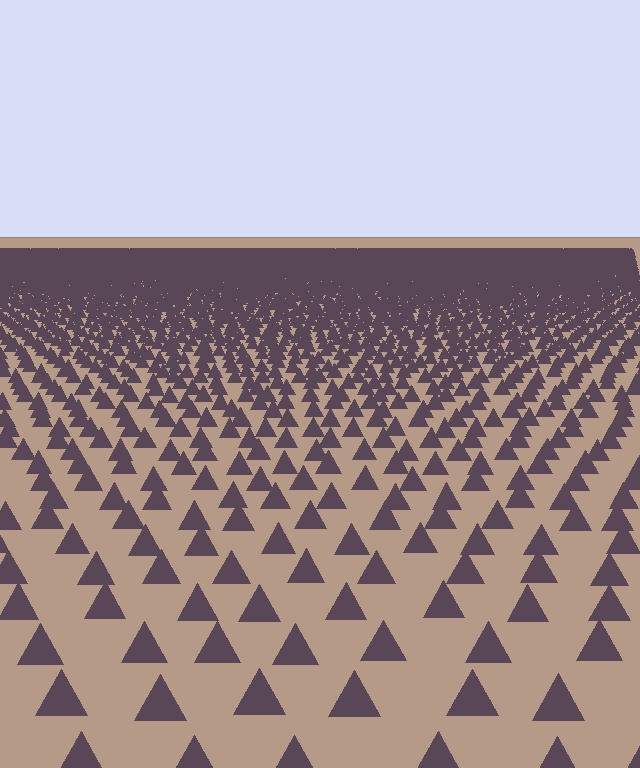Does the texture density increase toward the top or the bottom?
Density increases toward the top.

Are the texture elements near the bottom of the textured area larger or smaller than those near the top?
Larger. Near the bottom, elements are closer to the viewer and appear at a bigger on-screen size.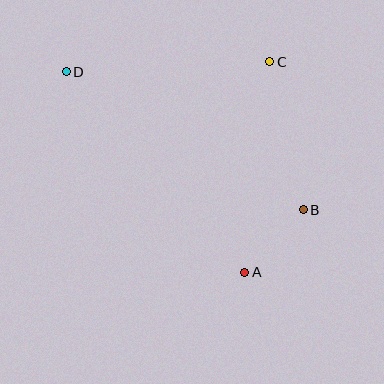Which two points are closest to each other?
Points A and B are closest to each other.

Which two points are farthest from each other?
Points B and D are farthest from each other.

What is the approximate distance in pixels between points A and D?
The distance between A and D is approximately 268 pixels.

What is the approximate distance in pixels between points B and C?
The distance between B and C is approximately 152 pixels.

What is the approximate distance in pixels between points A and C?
The distance between A and C is approximately 212 pixels.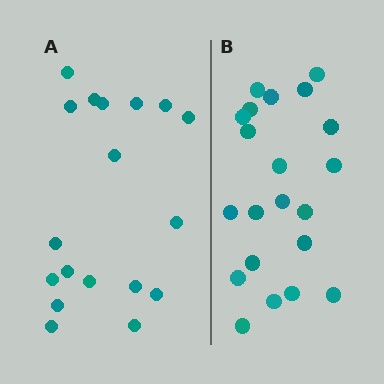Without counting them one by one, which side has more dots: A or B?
Region B (the right region) has more dots.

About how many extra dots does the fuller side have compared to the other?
Region B has just a few more — roughly 2 or 3 more dots than region A.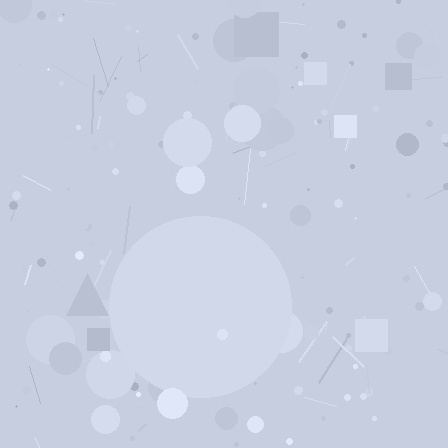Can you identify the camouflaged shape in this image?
The camouflaged shape is a circle.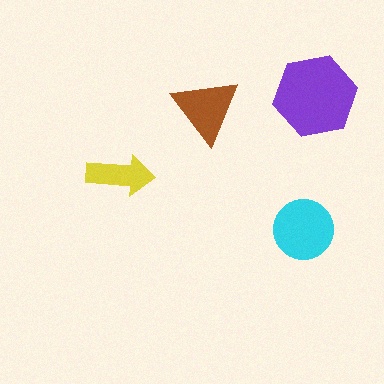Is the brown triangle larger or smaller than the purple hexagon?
Smaller.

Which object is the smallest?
The yellow arrow.